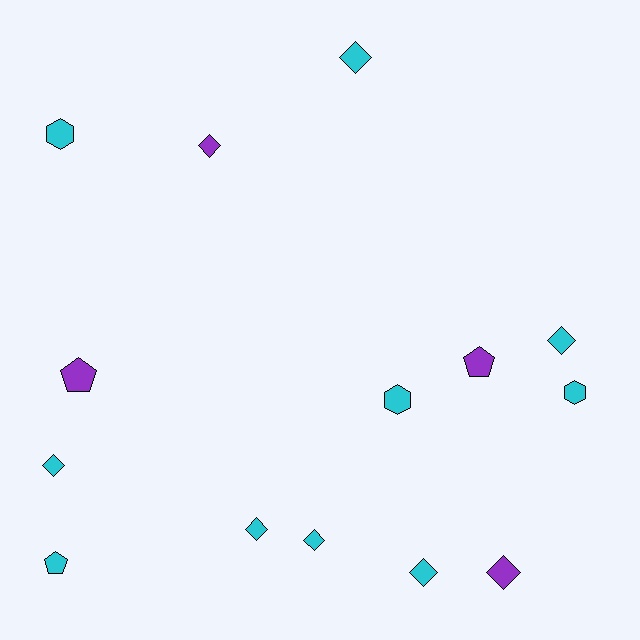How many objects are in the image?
There are 14 objects.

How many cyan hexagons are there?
There are 3 cyan hexagons.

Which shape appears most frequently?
Diamond, with 8 objects.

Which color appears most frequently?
Cyan, with 10 objects.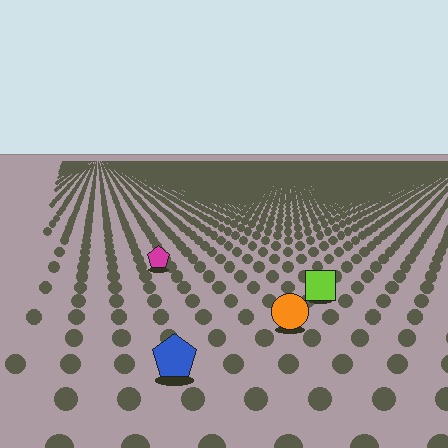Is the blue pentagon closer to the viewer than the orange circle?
Yes. The blue pentagon is closer — you can tell from the texture gradient: the ground texture is coarser near it.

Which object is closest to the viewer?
The blue pentagon is closest. The texture marks near it are larger and more spread out.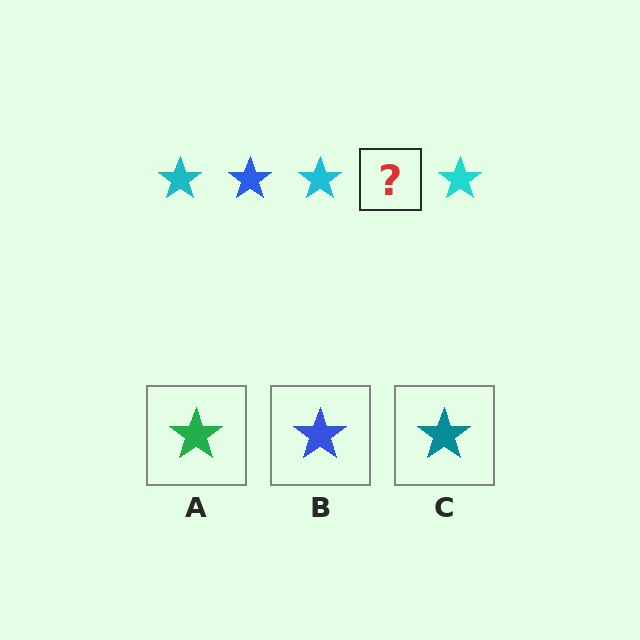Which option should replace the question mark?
Option B.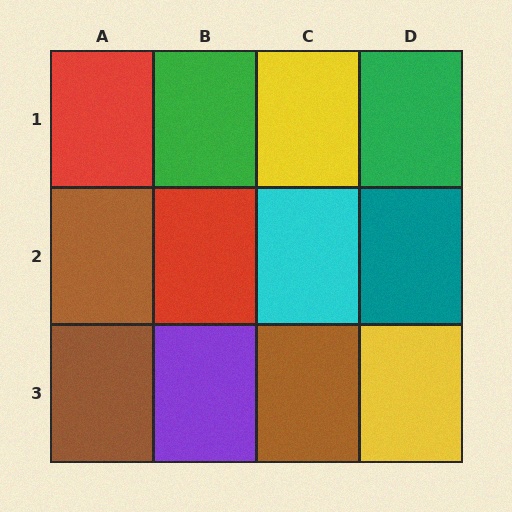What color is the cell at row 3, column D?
Yellow.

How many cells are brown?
3 cells are brown.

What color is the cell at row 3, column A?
Brown.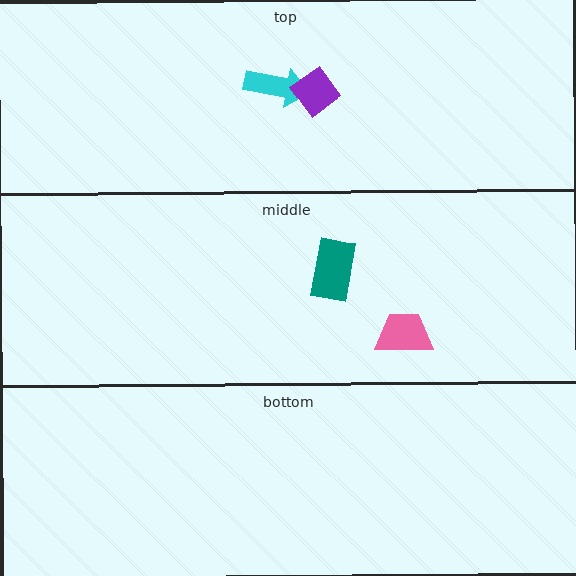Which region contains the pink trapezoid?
The middle region.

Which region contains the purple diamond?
The top region.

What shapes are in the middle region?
The pink trapezoid, the teal rectangle.